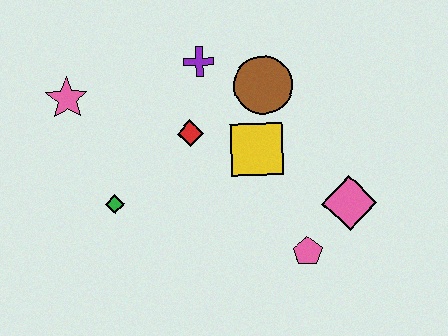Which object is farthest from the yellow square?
The pink star is farthest from the yellow square.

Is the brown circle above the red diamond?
Yes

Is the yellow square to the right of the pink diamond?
No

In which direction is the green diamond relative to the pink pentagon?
The green diamond is to the left of the pink pentagon.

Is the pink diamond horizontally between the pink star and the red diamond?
No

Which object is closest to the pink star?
The green diamond is closest to the pink star.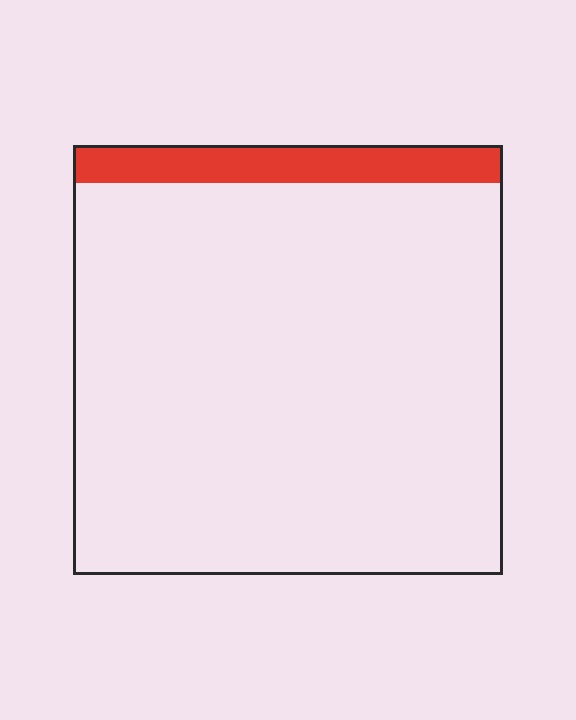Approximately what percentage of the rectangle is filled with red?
Approximately 10%.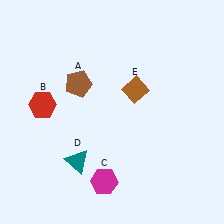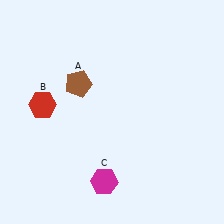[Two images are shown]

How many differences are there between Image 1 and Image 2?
There are 2 differences between the two images.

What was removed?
The brown diamond (E), the teal triangle (D) were removed in Image 2.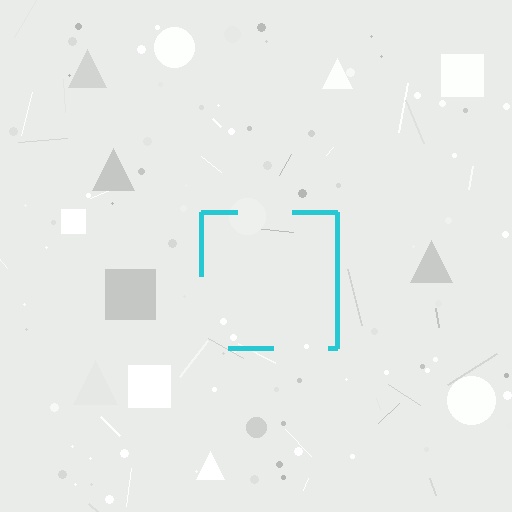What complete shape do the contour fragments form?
The contour fragments form a square.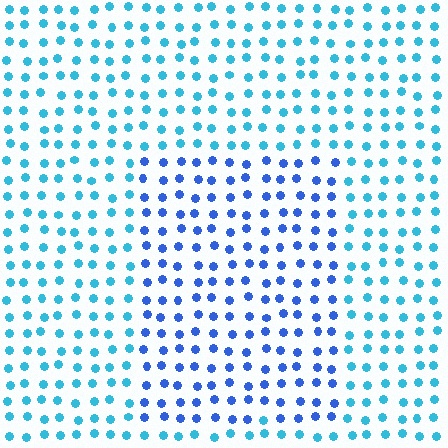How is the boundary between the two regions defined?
The boundary is defined purely by a slight shift in hue (about 33 degrees). Spacing, size, and orientation are identical on both sides.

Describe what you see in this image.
The image is filled with small cyan elements in a uniform arrangement. A rectangle-shaped region is visible where the elements are tinted to a slightly different hue, forming a subtle color boundary.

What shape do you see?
I see a rectangle.